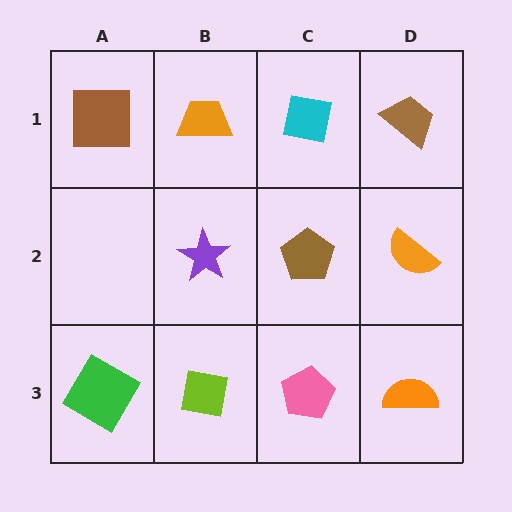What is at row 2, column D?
An orange semicircle.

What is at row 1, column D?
A brown trapezoid.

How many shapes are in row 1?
4 shapes.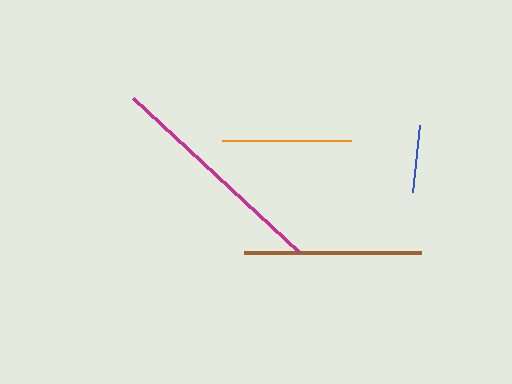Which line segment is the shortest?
The blue line is the shortest at approximately 68 pixels.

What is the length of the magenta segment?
The magenta segment is approximately 226 pixels long.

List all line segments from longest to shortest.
From longest to shortest: magenta, brown, orange, blue.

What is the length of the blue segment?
The blue segment is approximately 68 pixels long.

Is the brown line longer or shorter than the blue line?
The brown line is longer than the blue line.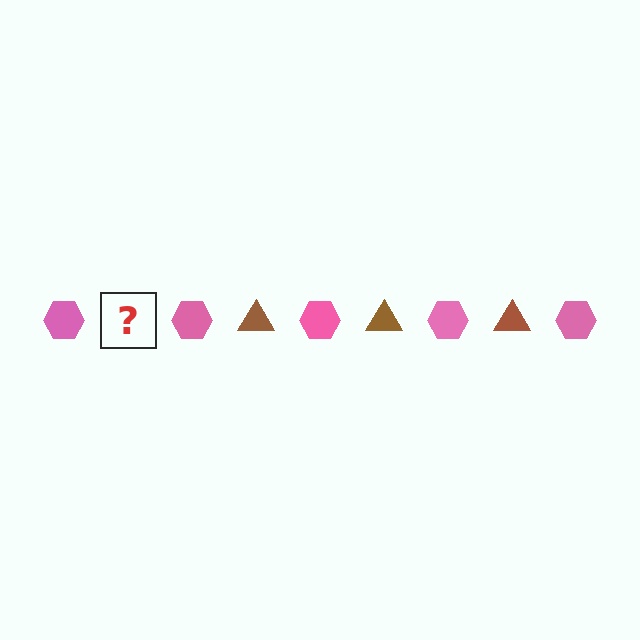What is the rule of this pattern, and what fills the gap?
The rule is that the pattern alternates between pink hexagon and brown triangle. The gap should be filled with a brown triangle.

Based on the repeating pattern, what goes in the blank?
The blank should be a brown triangle.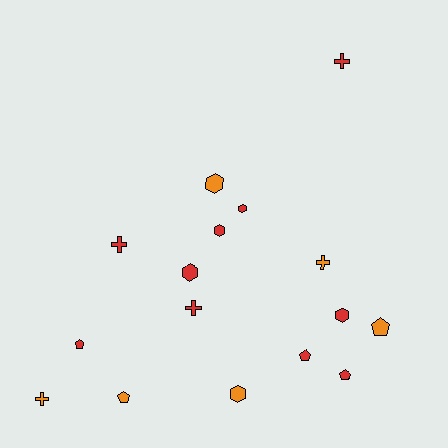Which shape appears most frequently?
Hexagon, with 6 objects.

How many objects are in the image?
There are 16 objects.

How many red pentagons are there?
There are 3 red pentagons.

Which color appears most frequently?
Red, with 10 objects.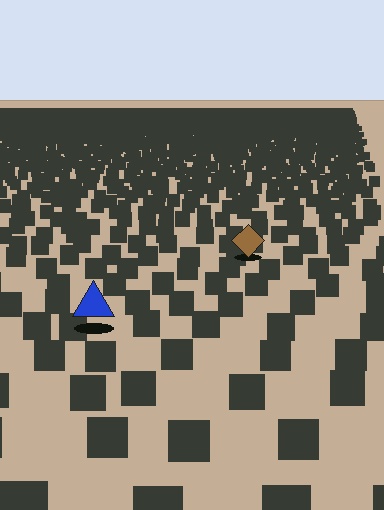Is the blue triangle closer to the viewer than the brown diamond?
Yes. The blue triangle is closer — you can tell from the texture gradient: the ground texture is coarser near it.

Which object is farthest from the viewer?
The brown diamond is farthest from the viewer. It appears smaller and the ground texture around it is denser.